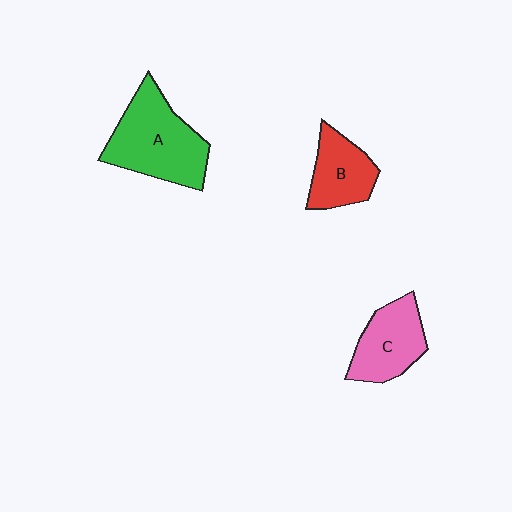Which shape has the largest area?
Shape A (green).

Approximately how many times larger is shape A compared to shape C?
Approximately 1.5 times.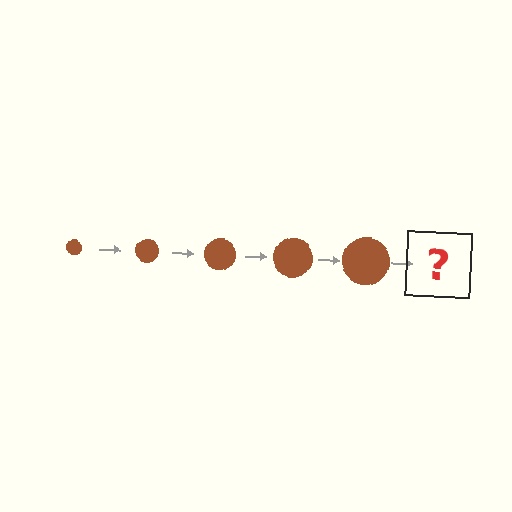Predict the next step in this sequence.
The next step is a brown circle, larger than the previous one.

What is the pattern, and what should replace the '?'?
The pattern is that the circle gets progressively larger each step. The '?' should be a brown circle, larger than the previous one.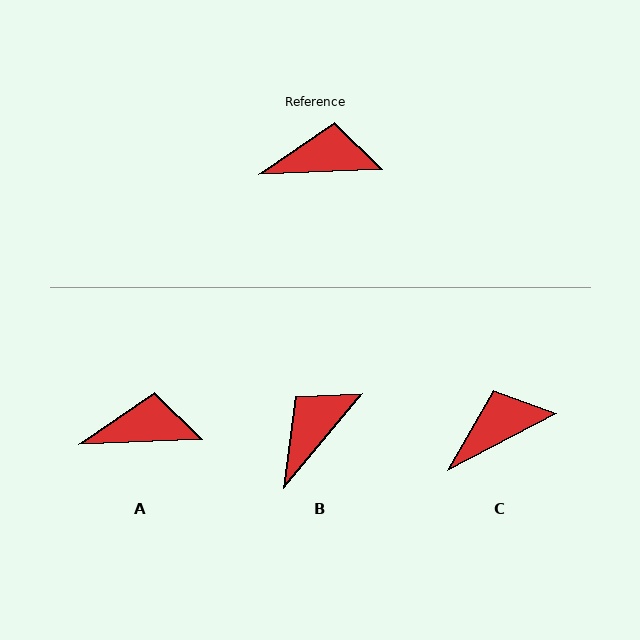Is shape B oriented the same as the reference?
No, it is off by about 48 degrees.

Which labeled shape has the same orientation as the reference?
A.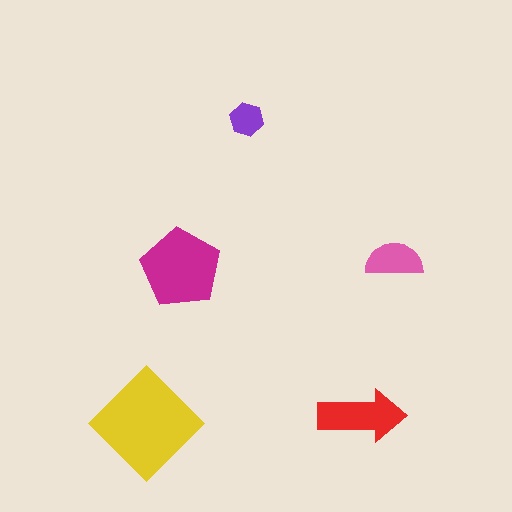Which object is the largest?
The yellow diamond.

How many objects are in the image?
There are 5 objects in the image.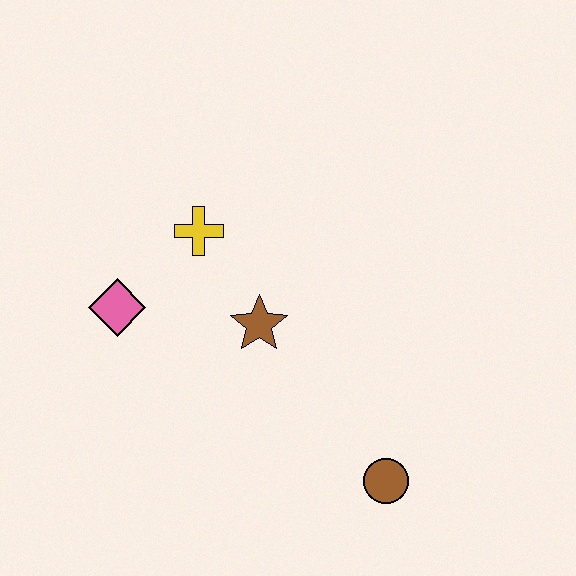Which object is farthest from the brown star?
The brown circle is farthest from the brown star.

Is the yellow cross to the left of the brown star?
Yes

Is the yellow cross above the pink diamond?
Yes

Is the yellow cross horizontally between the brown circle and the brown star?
No